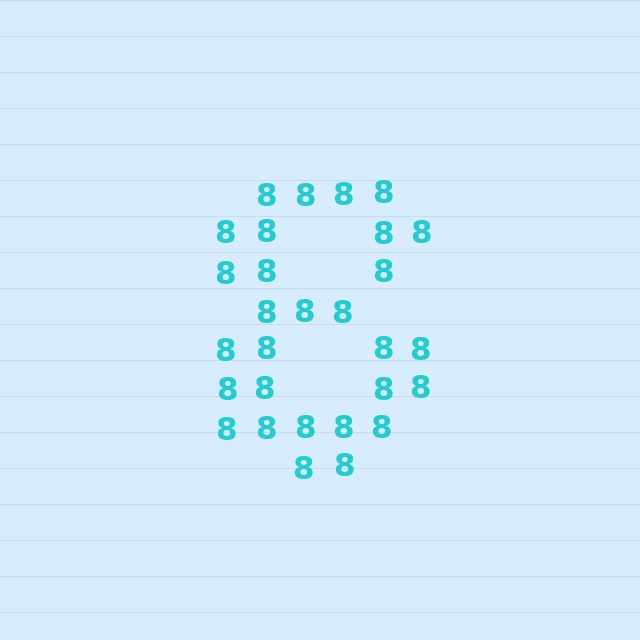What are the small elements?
The small elements are digit 8's.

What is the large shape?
The large shape is the digit 8.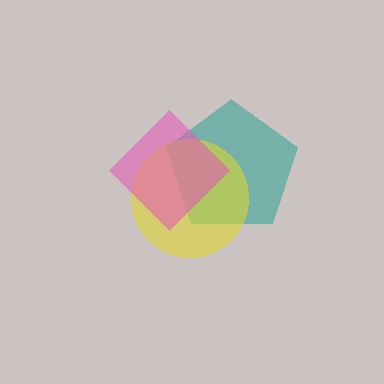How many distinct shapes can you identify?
There are 3 distinct shapes: a teal pentagon, a yellow circle, a pink diamond.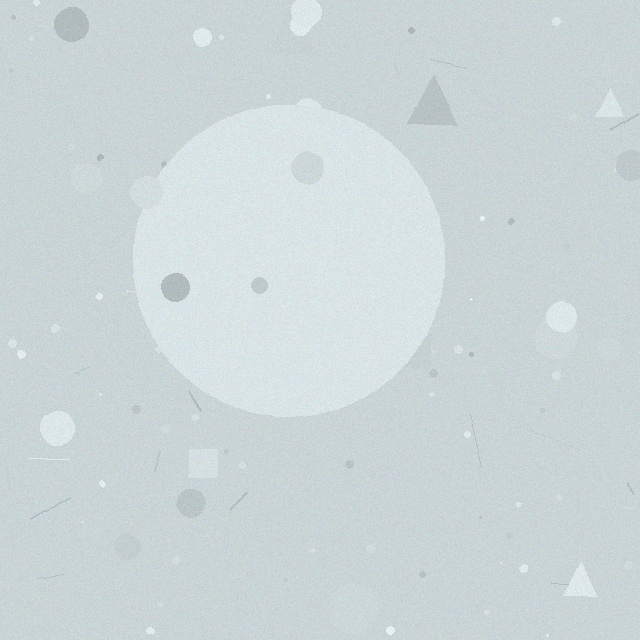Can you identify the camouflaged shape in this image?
The camouflaged shape is a circle.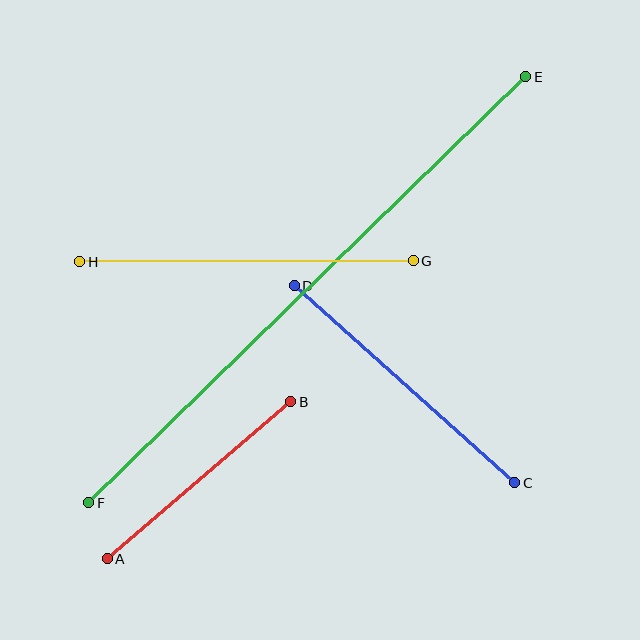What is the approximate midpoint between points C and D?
The midpoint is at approximately (405, 384) pixels.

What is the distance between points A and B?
The distance is approximately 241 pixels.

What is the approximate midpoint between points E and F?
The midpoint is at approximately (307, 290) pixels.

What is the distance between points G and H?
The distance is approximately 334 pixels.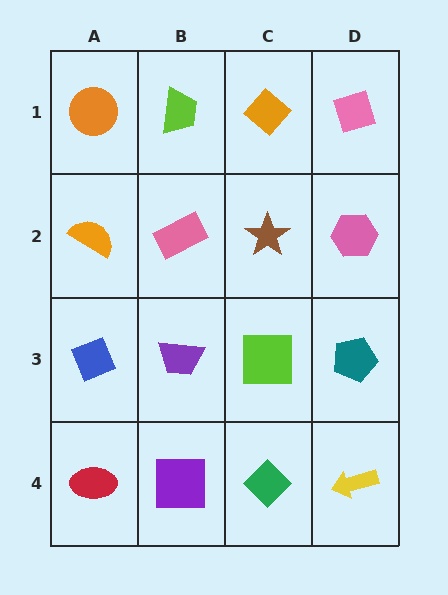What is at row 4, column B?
A purple square.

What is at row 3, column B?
A purple trapezoid.